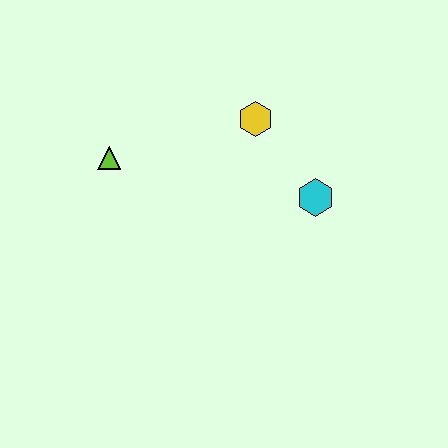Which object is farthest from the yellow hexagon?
The lime triangle is farthest from the yellow hexagon.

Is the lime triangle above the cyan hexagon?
Yes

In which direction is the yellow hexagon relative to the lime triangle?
The yellow hexagon is to the right of the lime triangle.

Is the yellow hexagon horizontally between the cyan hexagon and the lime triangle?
Yes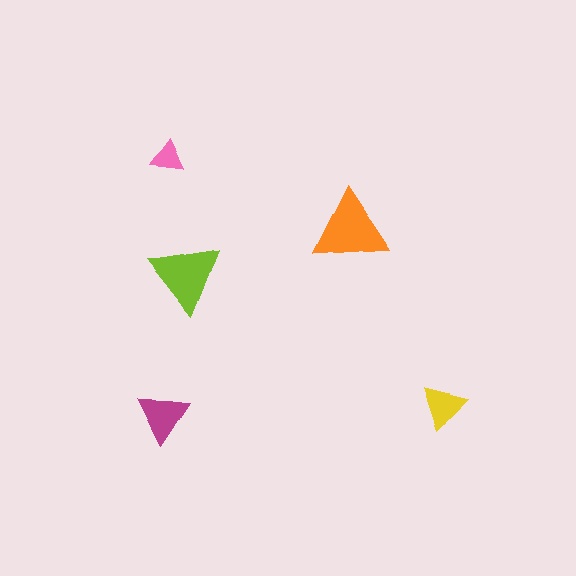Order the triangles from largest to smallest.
the orange one, the lime one, the magenta one, the yellow one, the pink one.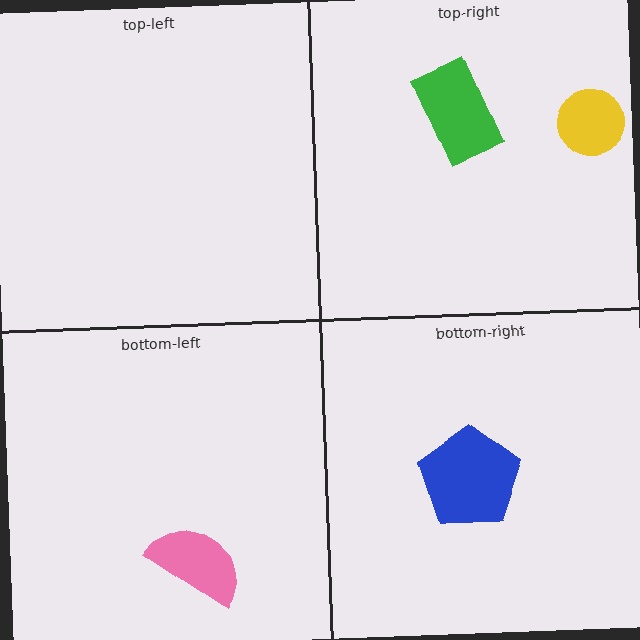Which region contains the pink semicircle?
The bottom-left region.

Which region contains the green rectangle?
The top-right region.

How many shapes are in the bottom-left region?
1.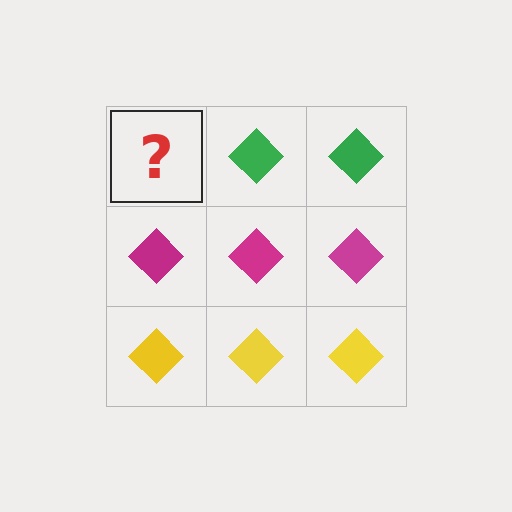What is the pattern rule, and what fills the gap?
The rule is that each row has a consistent color. The gap should be filled with a green diamond.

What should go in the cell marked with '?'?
The missing cell should contain a green diamond.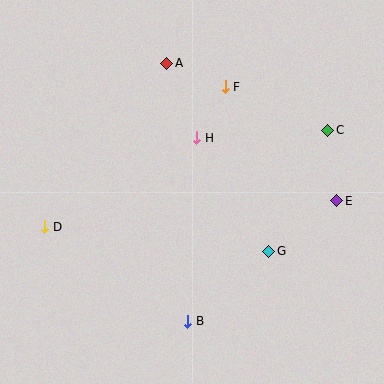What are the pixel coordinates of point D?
Point D is at (45, 227).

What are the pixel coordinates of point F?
Point F is at (225, 87).